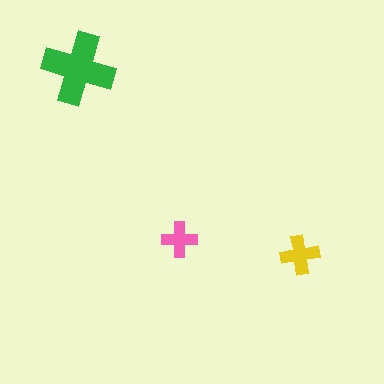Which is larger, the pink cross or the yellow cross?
The yellow one.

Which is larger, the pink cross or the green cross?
The green one.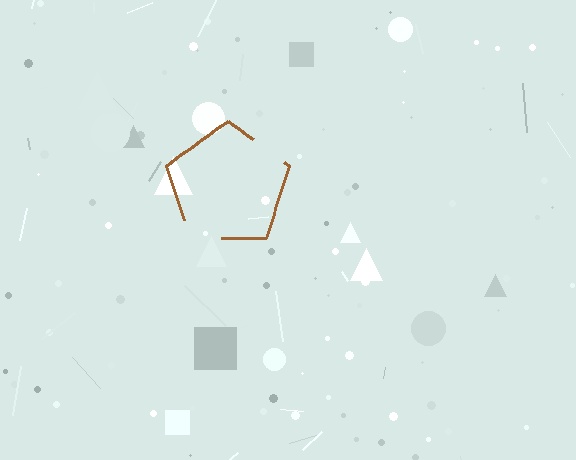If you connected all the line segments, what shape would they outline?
They would outline a pentagon.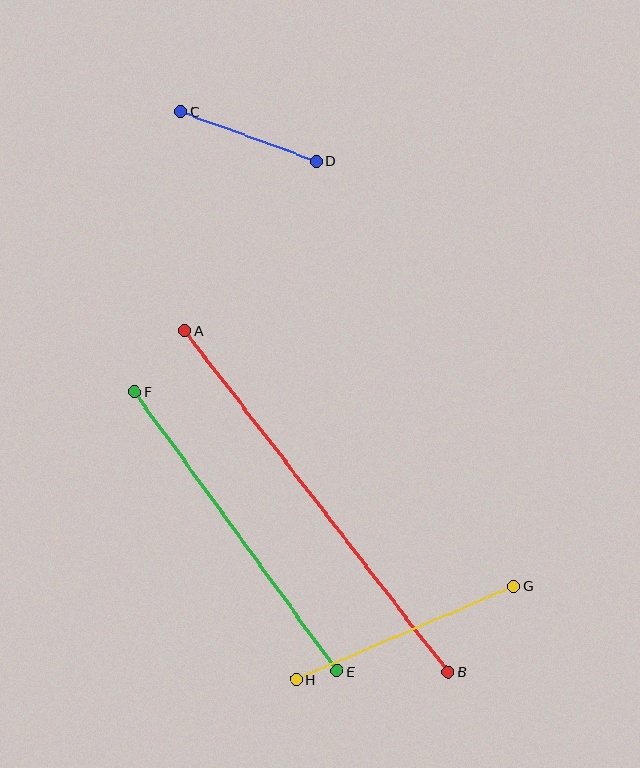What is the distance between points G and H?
The distance is approximately 237 pixels.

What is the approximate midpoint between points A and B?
The midpoint is at approximately (316, 501) pixels.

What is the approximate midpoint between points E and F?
The midpoint is at approximately (236, 531) pixels.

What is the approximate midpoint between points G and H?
The midpoint is at approximately (405, 633) pixels.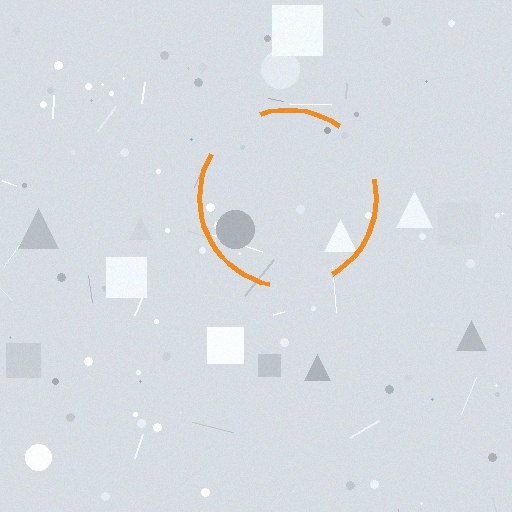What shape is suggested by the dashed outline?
The dashed outline suggests a circle.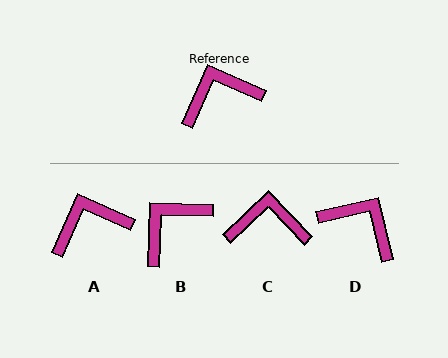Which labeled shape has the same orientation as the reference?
A.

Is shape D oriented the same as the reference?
No, it is off by about 53 degrees.